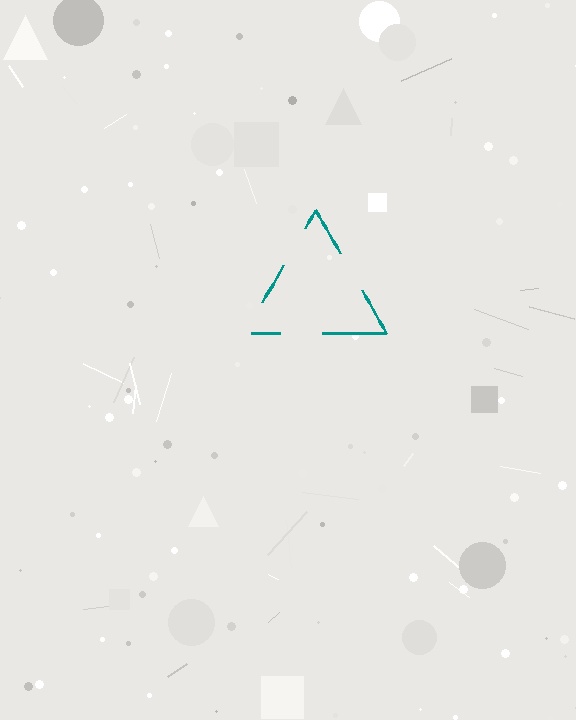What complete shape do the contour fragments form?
The contour fragments form a triangle.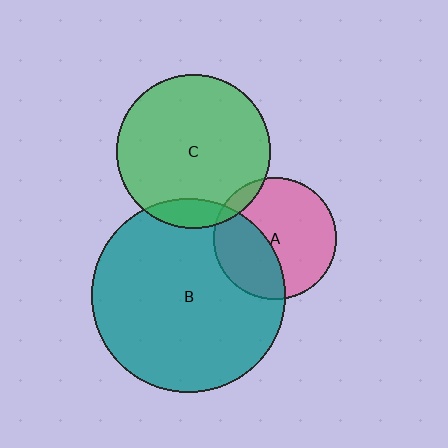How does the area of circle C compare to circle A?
Approximately 1.6 times.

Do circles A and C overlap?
Yes.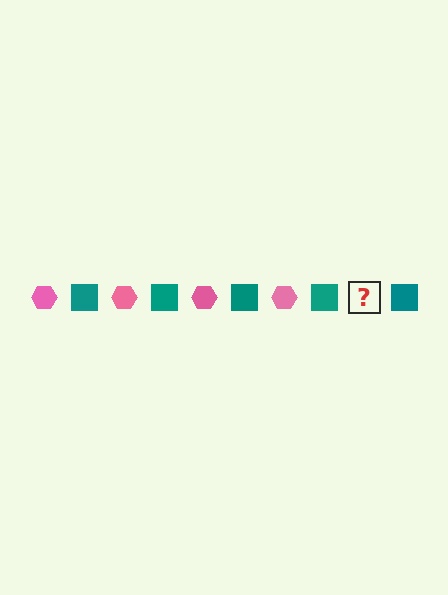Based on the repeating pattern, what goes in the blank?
The blank should be a pink hexagon.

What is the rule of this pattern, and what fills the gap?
The rule is that the pattern alternates between pink hexagon and teal square. The gap should be filled with a pink hexagon.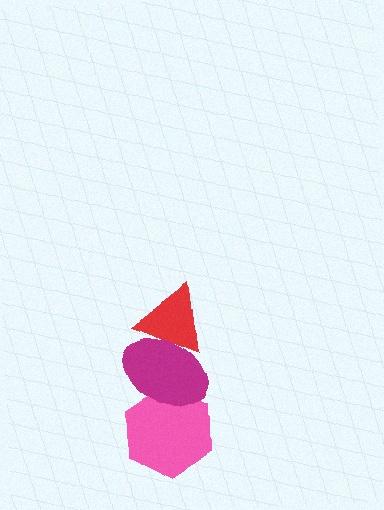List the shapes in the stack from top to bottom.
From top to bottom: the red triangle, the magenta ellipse, the pink hexagon.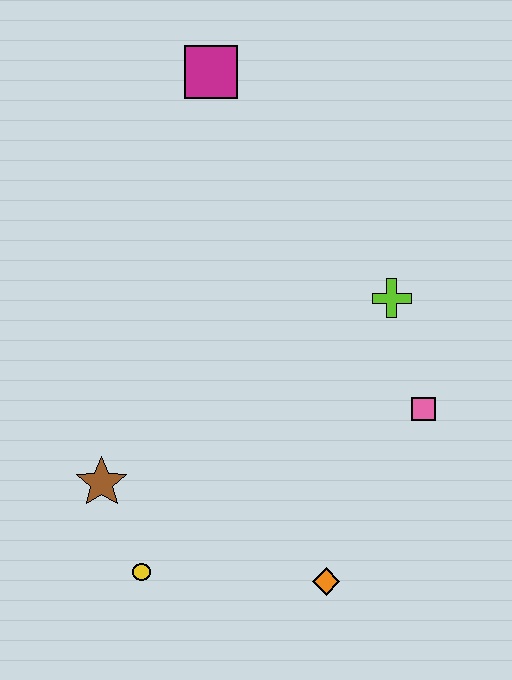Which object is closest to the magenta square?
The lime cross is closest to the magenta square.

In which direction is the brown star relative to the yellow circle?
The brown star is above the yellow circle.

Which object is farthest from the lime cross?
The yellow circle is farthest from the lime cross.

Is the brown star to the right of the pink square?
No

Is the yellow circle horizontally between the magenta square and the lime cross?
No